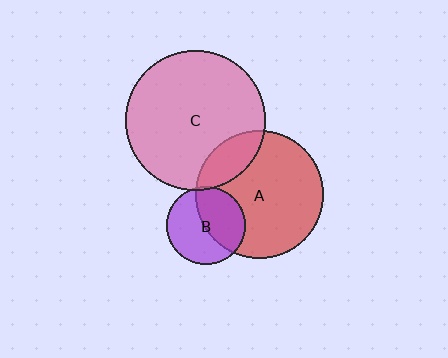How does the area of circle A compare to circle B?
Approximately 2.6 times.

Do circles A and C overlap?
Yes.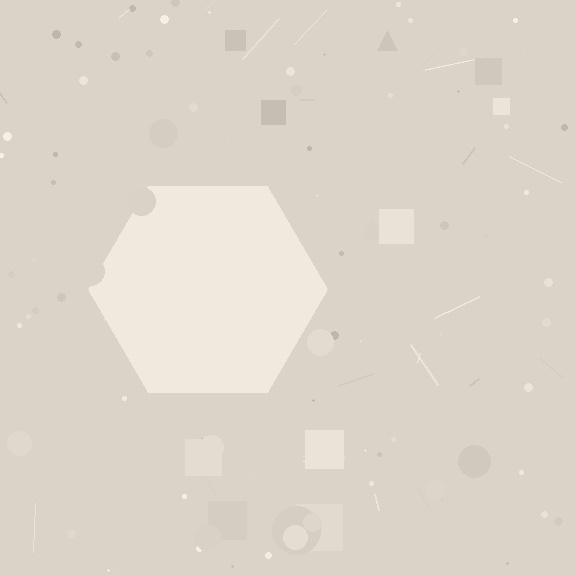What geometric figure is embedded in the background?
A hexagon is embedded in the background.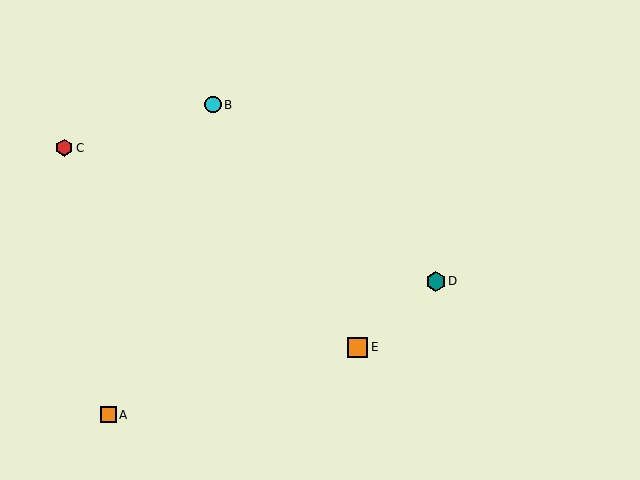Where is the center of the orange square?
The center of the orange square is at (108, 415).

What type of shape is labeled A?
Shape A is an orange square.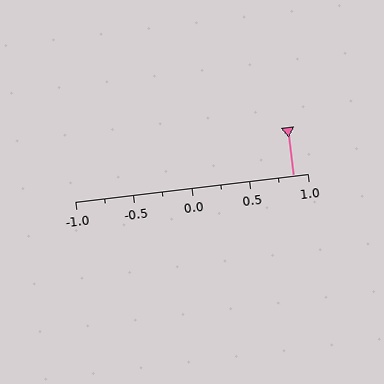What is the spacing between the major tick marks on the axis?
The major ticks are spaced 0.5 apart.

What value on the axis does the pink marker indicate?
The marker indicates approximately 0.88.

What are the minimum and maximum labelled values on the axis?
The axis runs from -1.0 to 1.0.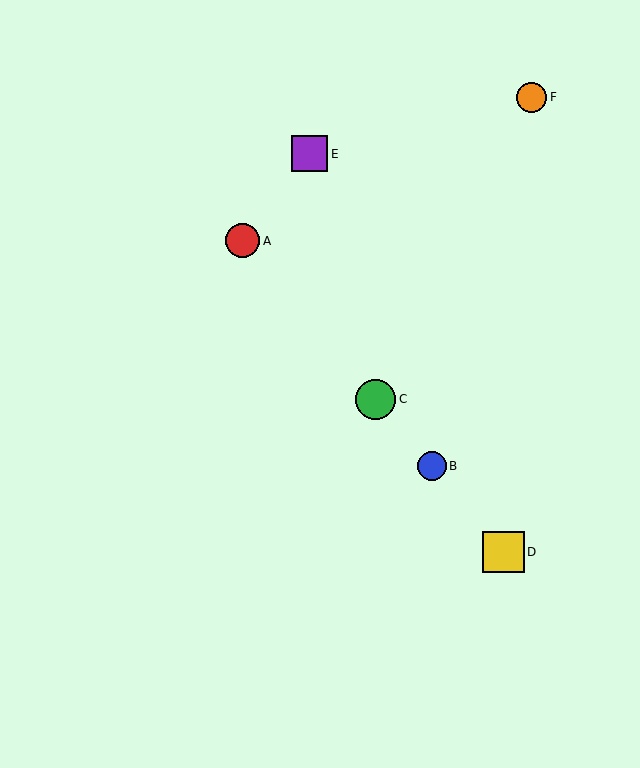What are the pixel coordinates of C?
Object C is at (376, 399).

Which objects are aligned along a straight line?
Objects A, B, C, D are aligned along a straight line.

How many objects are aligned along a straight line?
4 objects (A, B, C, D) are aligned along a straight line.